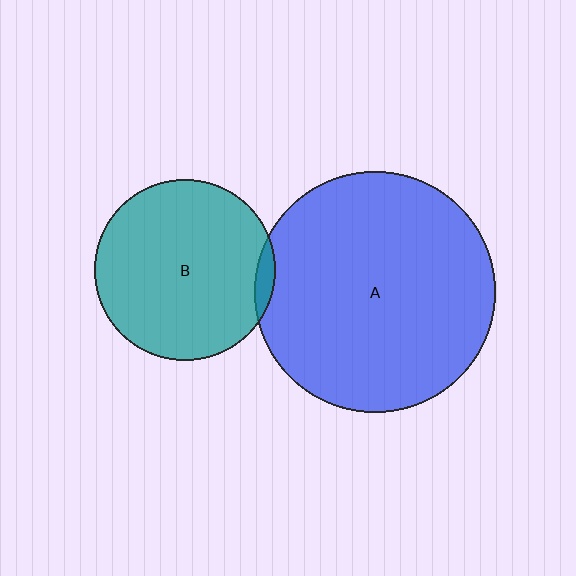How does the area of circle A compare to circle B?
Approximately 1.8 times.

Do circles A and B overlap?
Yes.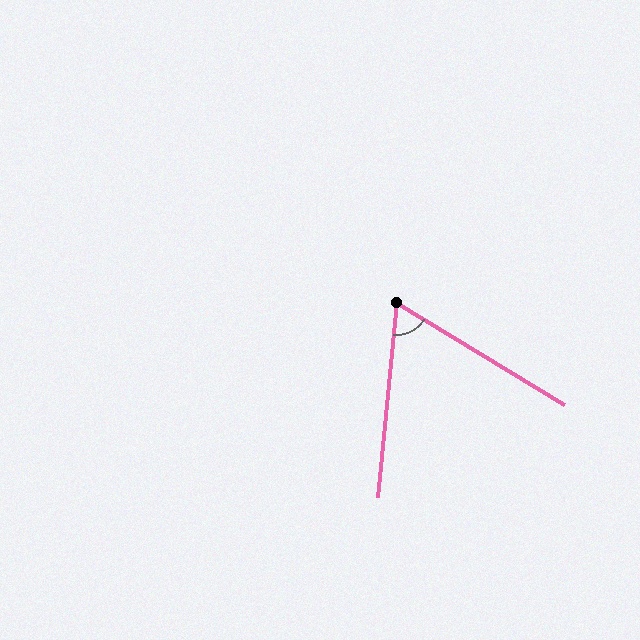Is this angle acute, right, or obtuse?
It is acute.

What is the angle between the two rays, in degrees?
Approximately 64 degrees.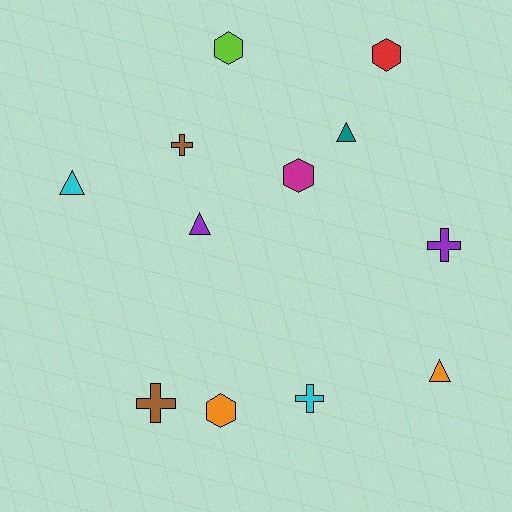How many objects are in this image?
There are 12 objects.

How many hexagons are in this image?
There are 4 hexagons.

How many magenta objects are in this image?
There is 1 magenta object.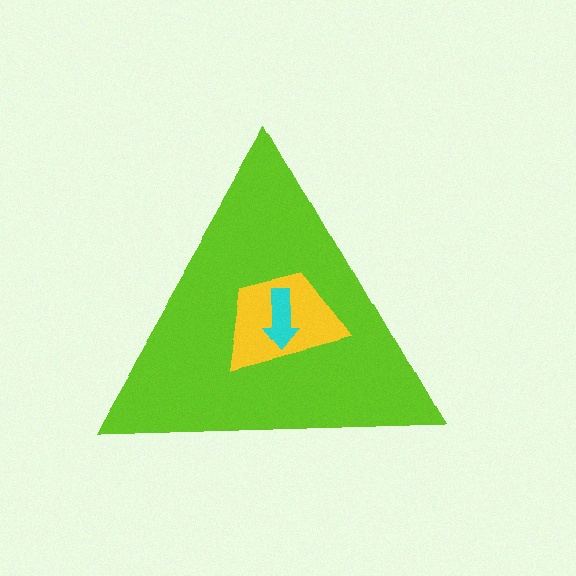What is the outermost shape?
The lime triangle.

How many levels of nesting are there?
3.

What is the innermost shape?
The cyan arrow.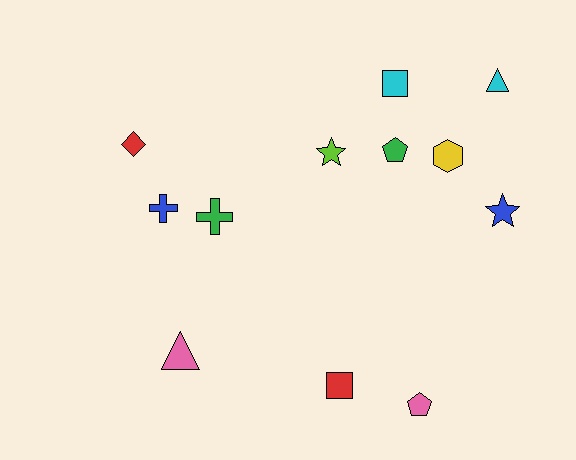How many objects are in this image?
There are 12 objects.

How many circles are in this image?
There are no circles.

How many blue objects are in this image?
There are 2 blue objects.